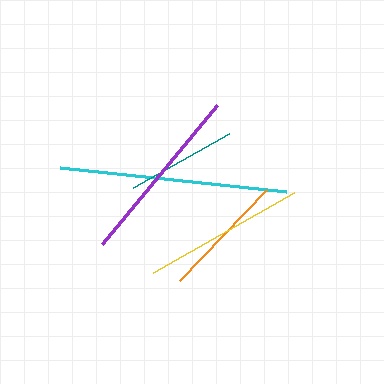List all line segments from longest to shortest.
From longest to shortest: cyan, purple, yellow, orange, teal.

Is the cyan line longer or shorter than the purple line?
The cyan line is longer than the purple line.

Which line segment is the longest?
The cyan line is the longest at approximately 227 pixels.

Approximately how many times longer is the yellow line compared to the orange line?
The yellow line is approximately 1.3 times the length of the orange line.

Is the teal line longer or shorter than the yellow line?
The yellow line is longer than the teal line.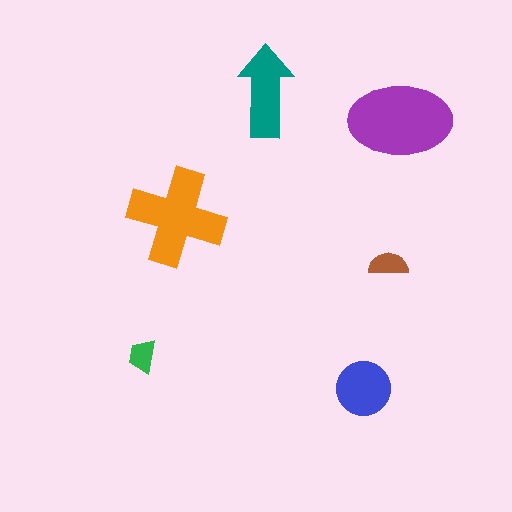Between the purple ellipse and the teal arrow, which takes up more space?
The purple ellipse.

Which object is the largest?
The purple ellipse.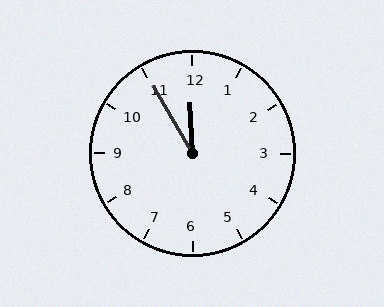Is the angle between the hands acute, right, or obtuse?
It is acute.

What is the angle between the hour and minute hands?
Approximately 28 degrees.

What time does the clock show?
11:55.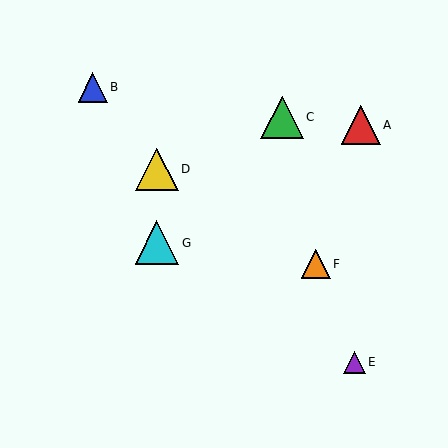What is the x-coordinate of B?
Object B is at x≈93.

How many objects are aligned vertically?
2 objects (D, G) are aligned vertically.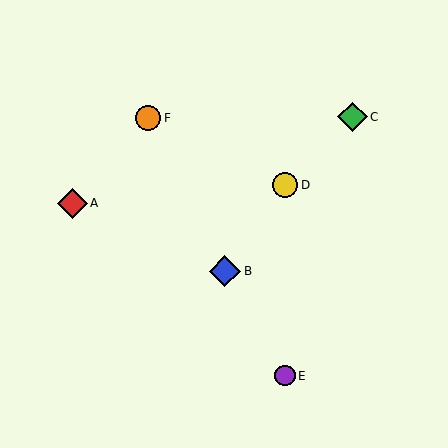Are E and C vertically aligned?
No, E is at x≈285 and C is at x≈352.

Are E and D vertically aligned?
Yes, both are at x≈285.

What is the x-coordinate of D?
Object D is at x≈285.